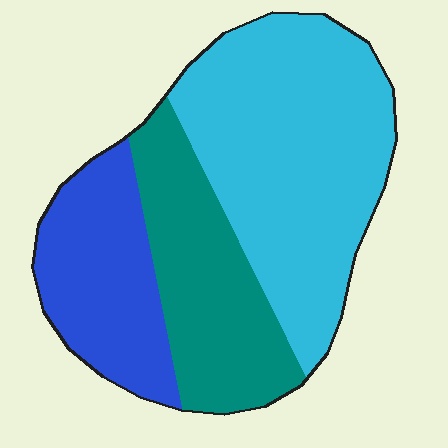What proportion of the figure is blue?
Blue covers roughly 25% of the figure.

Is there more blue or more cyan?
Cyan.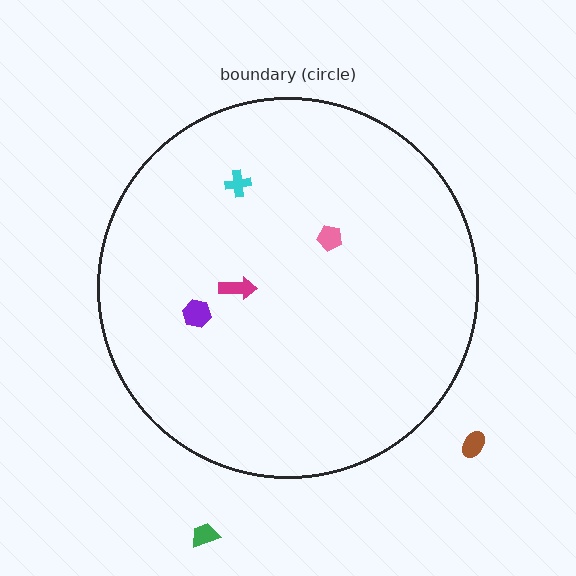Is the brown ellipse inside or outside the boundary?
Outside.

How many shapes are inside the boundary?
4 inside, 2 outside.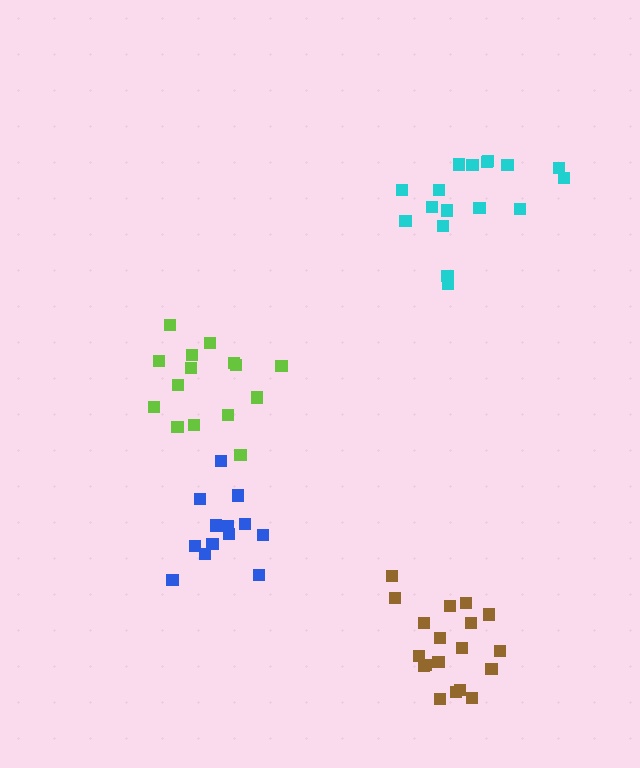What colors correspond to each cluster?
The clusters are colored: blue, lime, cyan, brown.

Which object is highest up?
The cyan cluster is topmost.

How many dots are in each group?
Group 1: 13 dots, Group 2: 15 dots, Group 3: 18 dots, Group 4: 19 dots (65 total).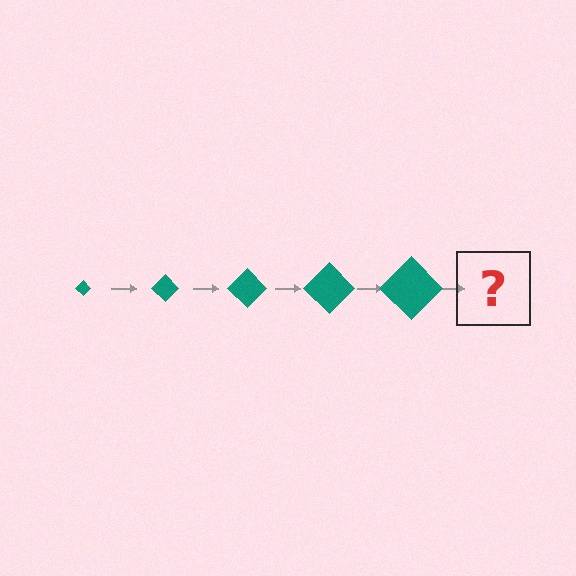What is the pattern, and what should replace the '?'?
The pattern is that the diamond gets progressively larger each step. The '?' should be a teal diamond, larger than the previous one.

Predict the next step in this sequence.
The next step is a teal diamond, larger than the previous one.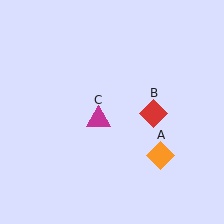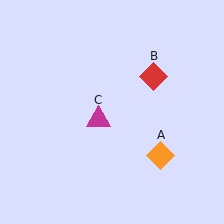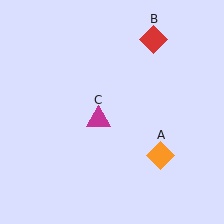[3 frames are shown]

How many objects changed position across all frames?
1 object changed position: red diamond (object B).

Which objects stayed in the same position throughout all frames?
Orange diamond (object A) and magenta triangle (object C) remained stationary.